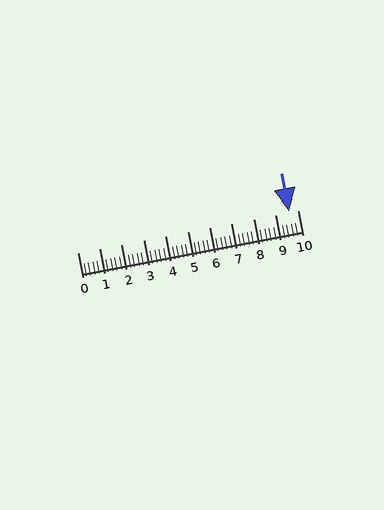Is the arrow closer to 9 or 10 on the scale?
The arrow is closer to 10.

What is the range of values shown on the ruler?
The ruler shows values from 0 to 10.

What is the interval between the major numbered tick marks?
The major tick marks are spaced 1 units apart.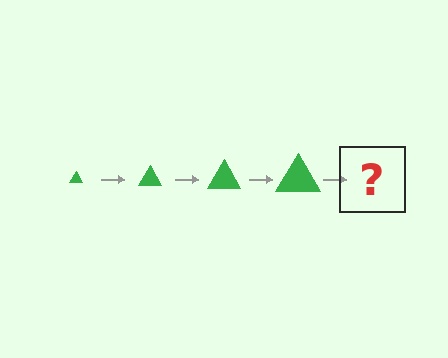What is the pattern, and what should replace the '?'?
The pattern is that the triangle gets progressively larger each step. The '?' should be a green triangle, larger than the previous one.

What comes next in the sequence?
The next element should be a green triangle, larger than the previous one.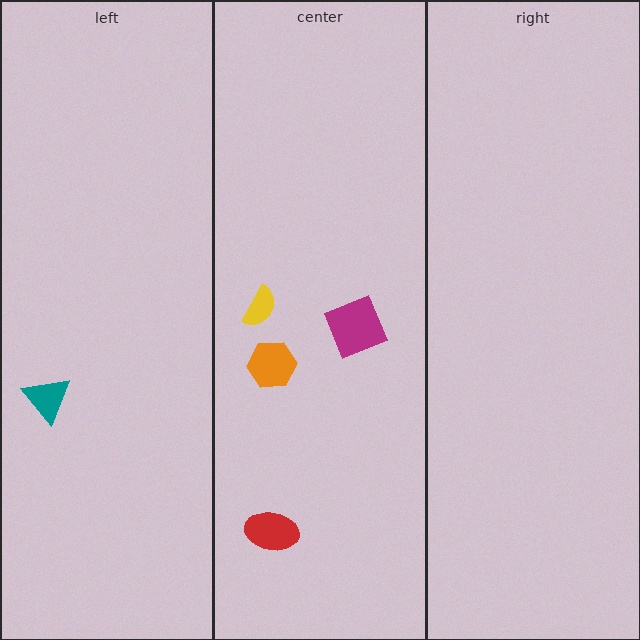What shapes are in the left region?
The teal triangle.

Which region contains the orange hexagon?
The center region.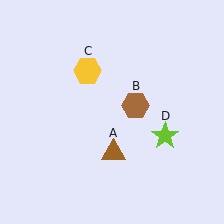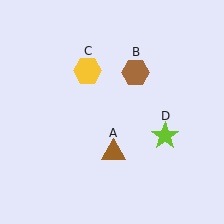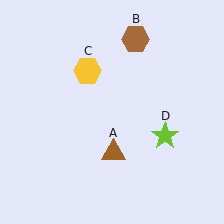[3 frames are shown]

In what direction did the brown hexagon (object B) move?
The brown hexagon (object B) moved up.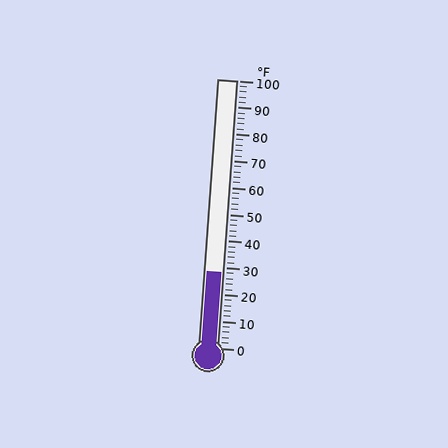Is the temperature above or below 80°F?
The temperature is below 80°F.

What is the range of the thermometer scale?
The thermometer scale ranges from 0°F to 100°F.